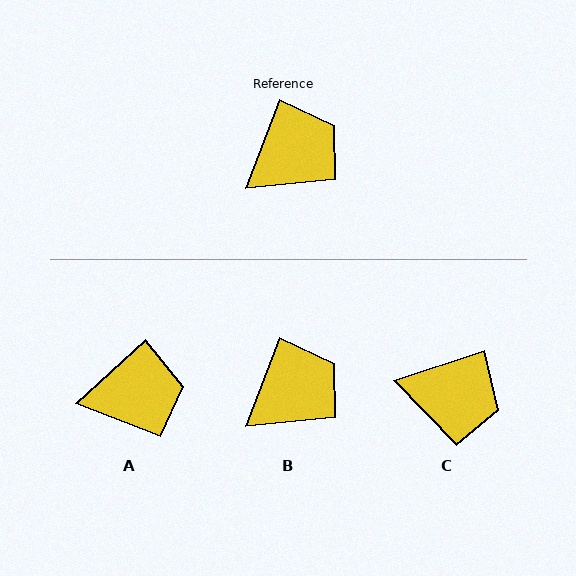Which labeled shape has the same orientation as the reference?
B.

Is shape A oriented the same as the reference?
No, it is off by about 26 degrees.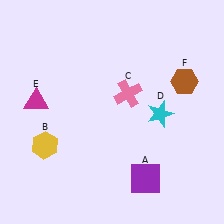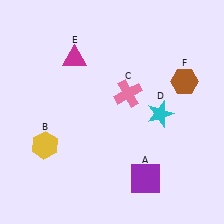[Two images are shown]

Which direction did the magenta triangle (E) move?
The magenta triangle (E) moved up.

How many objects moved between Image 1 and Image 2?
1 object moved between the two images.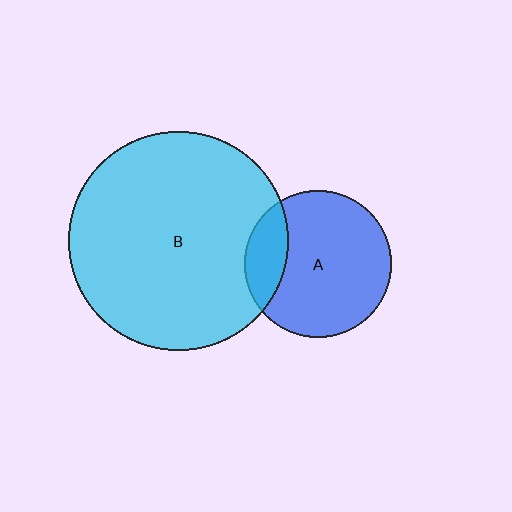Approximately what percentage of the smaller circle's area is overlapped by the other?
Approximately 20%.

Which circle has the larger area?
Circle B (cyan).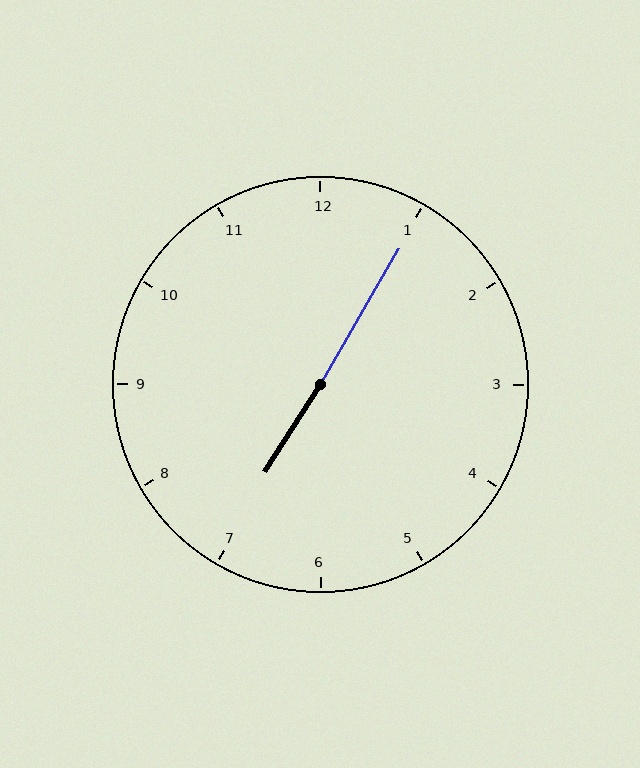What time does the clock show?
7:05.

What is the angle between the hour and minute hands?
Approximately 178 degrees.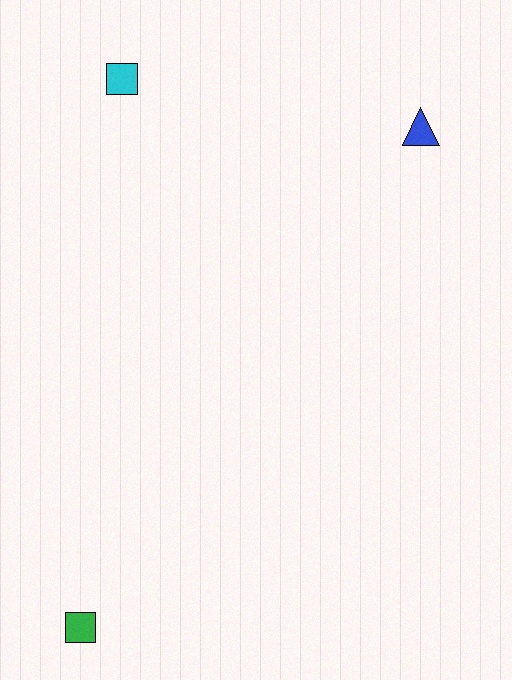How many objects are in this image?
There are 3 objects.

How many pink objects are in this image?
There are no pink objects.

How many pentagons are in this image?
There are no pentagons.